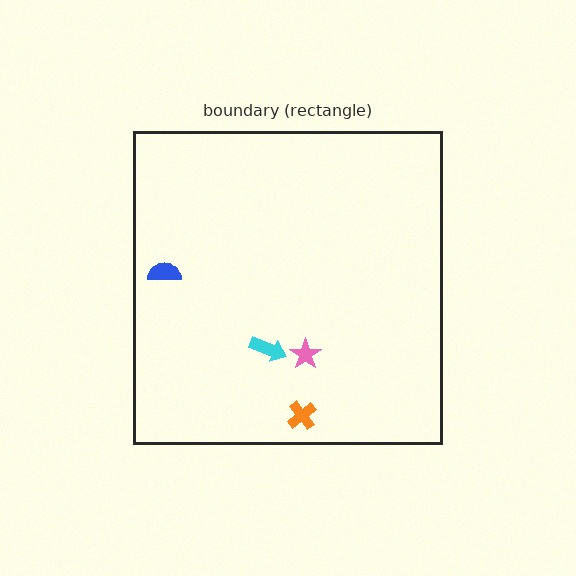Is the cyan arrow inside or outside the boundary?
Inside.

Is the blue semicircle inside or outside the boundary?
Inside.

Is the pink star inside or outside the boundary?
Inside.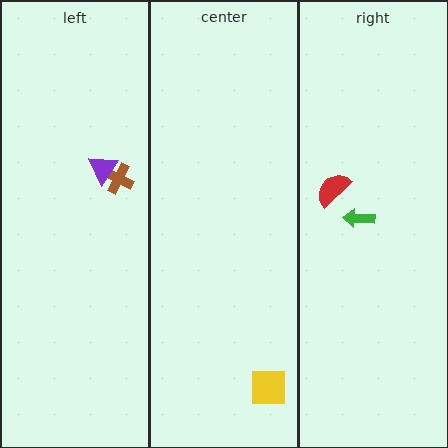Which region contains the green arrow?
The right region.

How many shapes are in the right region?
2.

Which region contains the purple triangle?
The left region.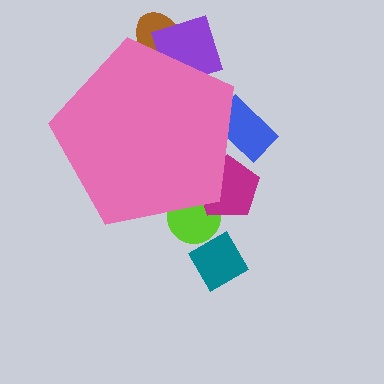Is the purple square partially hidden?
Yes, the purple square is partially hidden behind the pink pentagon.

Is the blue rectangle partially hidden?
Yes, the blue rectangle is partially hidden behind the pink pentagon.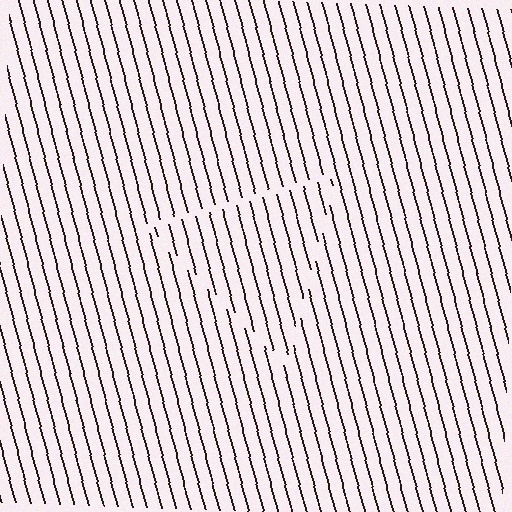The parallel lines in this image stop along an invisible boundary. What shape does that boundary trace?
An illusory triangle. The interior of the shape contains the same grating, shifted by half a period — the contour is defined by the phase discontinuity where line-ends from the inner and outer gratings abut.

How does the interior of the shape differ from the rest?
The interior of the shape contains the same grating, shifted by half a period — the contour is defined by the phase discontinuity where line-ends from the inner and outer gratings abut.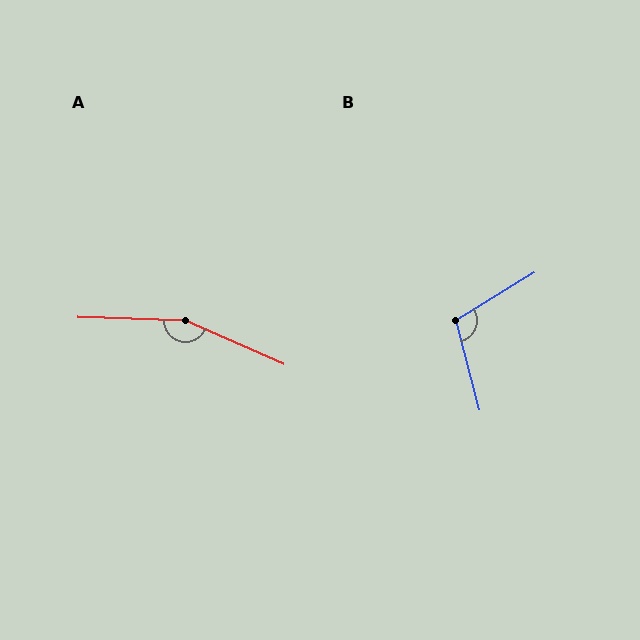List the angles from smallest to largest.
B (107°), A (158°).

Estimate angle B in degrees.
Approximately 107 degrees.